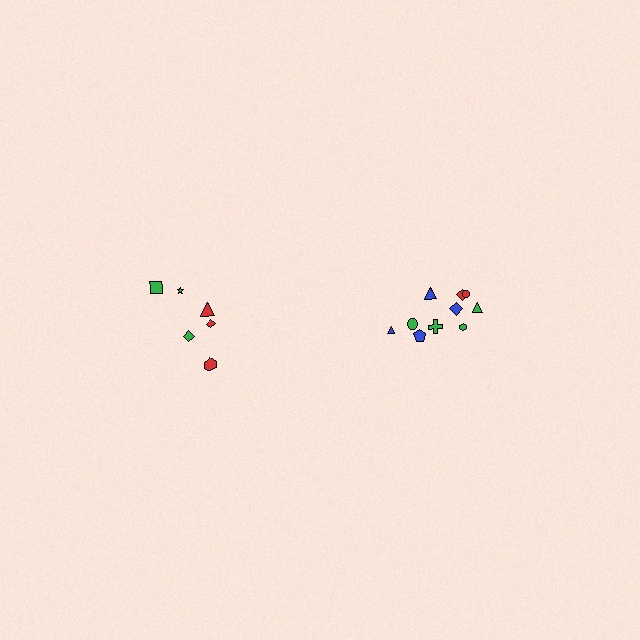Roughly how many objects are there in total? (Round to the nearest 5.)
Roughly 15 objects in total.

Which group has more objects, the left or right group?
The right group.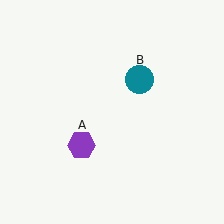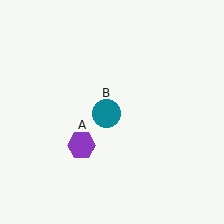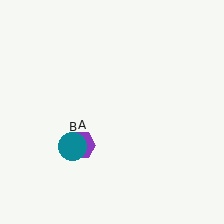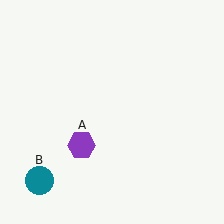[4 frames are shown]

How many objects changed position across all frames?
1 object changed position: teal circle (object B).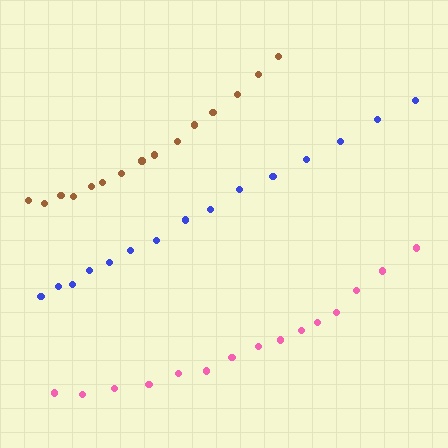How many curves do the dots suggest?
There are 3 distinct paths.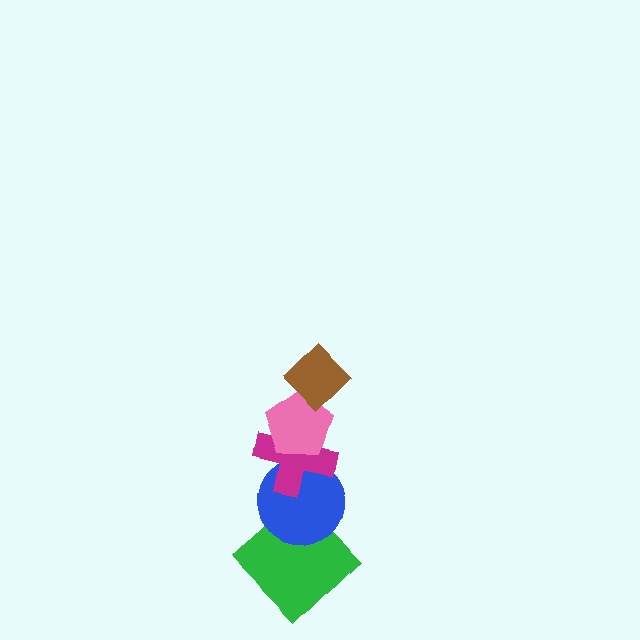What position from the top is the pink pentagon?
The pink pentagon is 2nd from the top.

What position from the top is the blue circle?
The blue circle is 4th from the top.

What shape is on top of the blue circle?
The magenta cross is on top of the blue circle.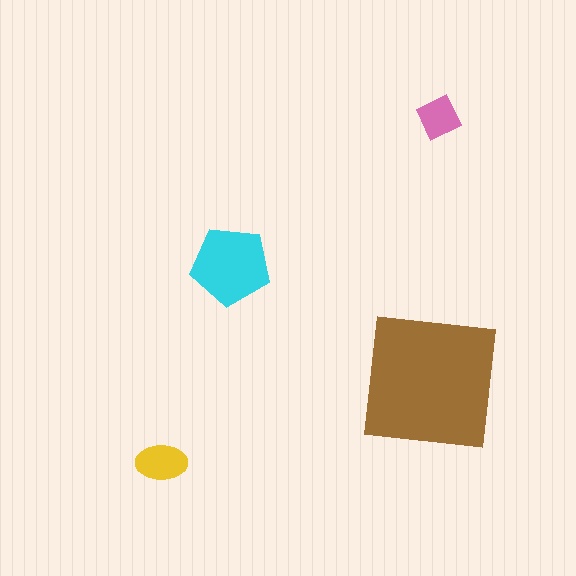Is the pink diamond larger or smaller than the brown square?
Smaller.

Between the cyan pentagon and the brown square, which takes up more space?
The brown square.